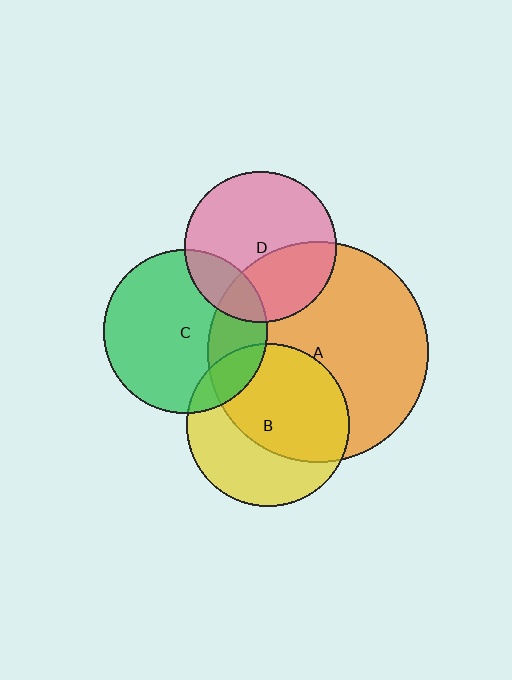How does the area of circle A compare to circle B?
Approximately 1.8 times.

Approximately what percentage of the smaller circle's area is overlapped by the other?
Approximately 25%.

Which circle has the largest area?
Circle A (orange).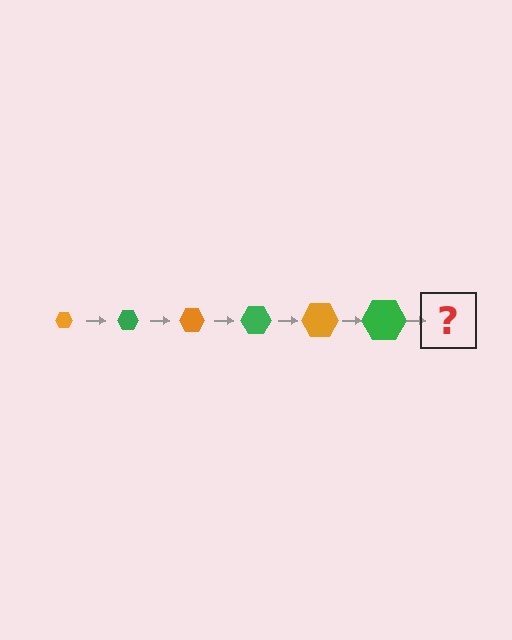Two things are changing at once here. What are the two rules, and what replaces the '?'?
The two rules are that the hexagon grows larger each step and the color cycles through orange and green. The '?' should be an orange hexagon, larger than the previous one.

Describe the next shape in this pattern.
It should be an orange hexagon, larger than the previous one.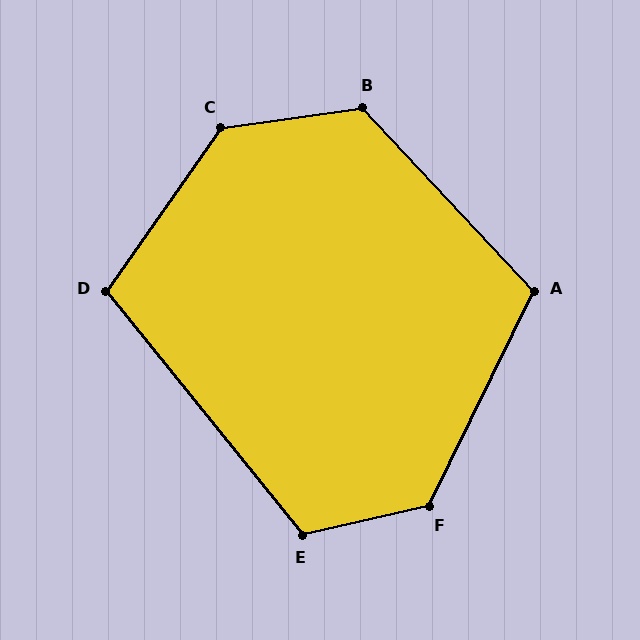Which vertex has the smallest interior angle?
D, at approximately 106 degrees.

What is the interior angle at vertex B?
Approximately 125 degrees (obtuse).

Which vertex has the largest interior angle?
C, at approximately 133 degrees.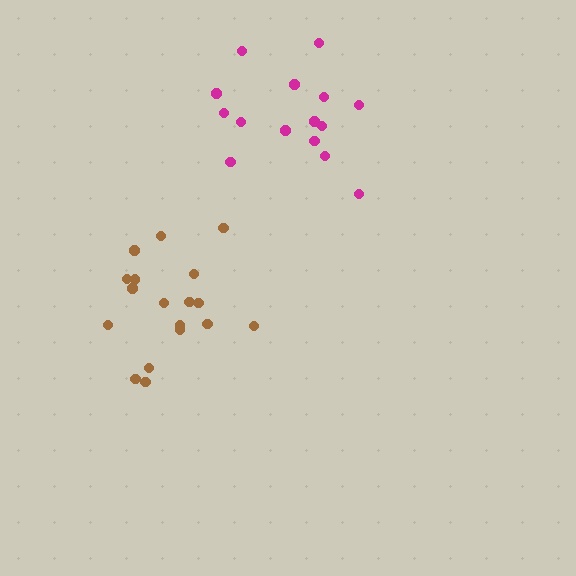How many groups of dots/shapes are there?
There are 2 groups.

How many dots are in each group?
Group 1: 15 dots, Group 2: 18 dots (33 total).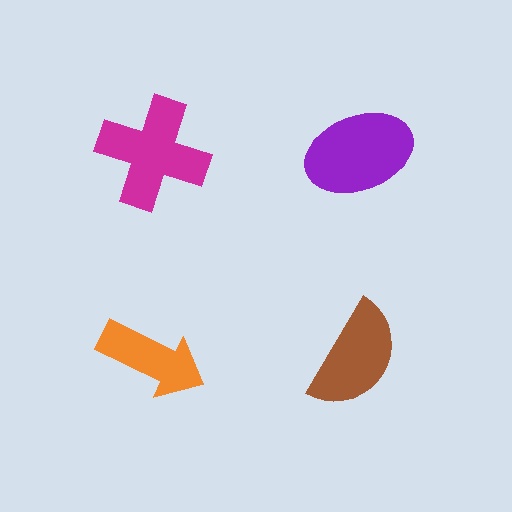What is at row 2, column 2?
A brown semicircle.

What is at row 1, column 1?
A magenta cross.